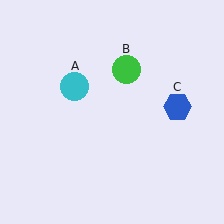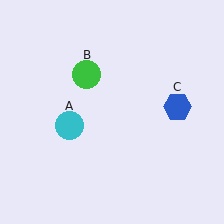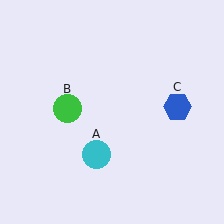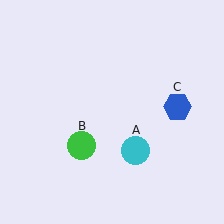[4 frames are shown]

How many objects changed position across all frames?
2 objects changed position: cyan circle (object A), green circle (object B).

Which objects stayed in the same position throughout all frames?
Blue hexagon (object C) remained stationary.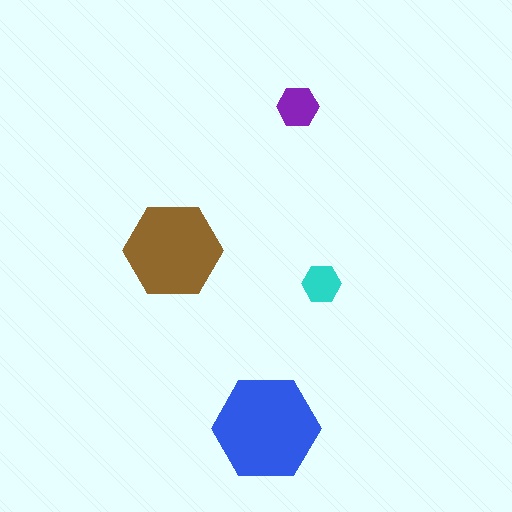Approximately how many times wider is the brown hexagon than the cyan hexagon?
About 2.5 times wider.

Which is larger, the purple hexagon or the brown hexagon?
The brown one.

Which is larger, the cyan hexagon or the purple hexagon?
The purple one.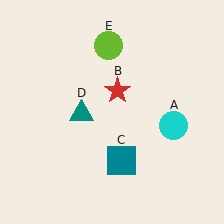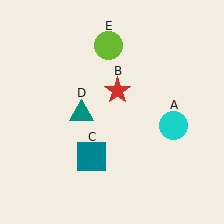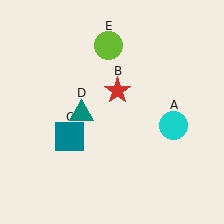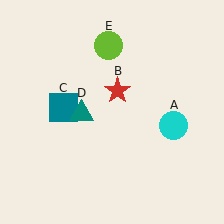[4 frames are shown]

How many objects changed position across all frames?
1 object changed position: teal square (object C).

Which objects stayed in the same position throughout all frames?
Cyan circle (object A) and red star (object B) and teal triangle (object D) and lime circle (object E) remained stationary.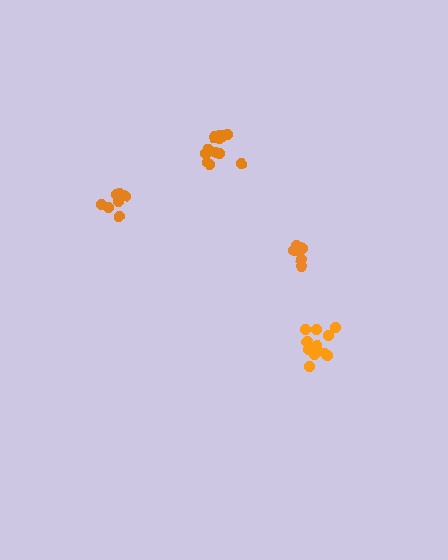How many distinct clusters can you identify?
There are 4 distinct clusters.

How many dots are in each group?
Group 1: 7 dots, Group 2: 12 dots, Group 3: 12 dots, Group 4: 7 dots (38 total).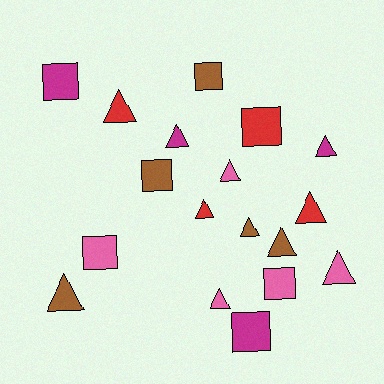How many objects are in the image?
There are 18 objects.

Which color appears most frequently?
Brown, with 5 objects.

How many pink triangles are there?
There are 3 pink triangles.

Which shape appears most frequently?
Triangle, with 11 objects.